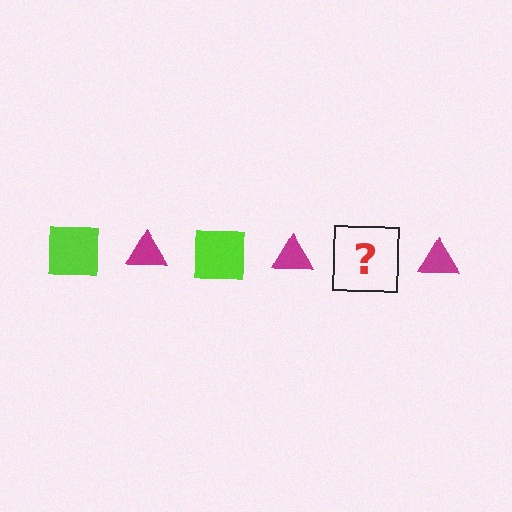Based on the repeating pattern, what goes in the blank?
The blank should be a lime square.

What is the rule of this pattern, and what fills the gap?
The rule is that the pattern alternates between lime square and magenta triangle. The gap should be filled with a lime square.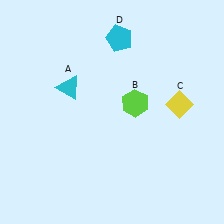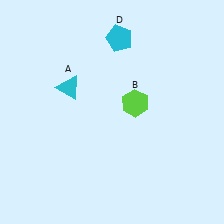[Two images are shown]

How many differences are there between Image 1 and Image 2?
There is 1 difference between the two images.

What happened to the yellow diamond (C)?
The yellow diamond (C) was removed in Image 2. It was in the top-right area of Image 1.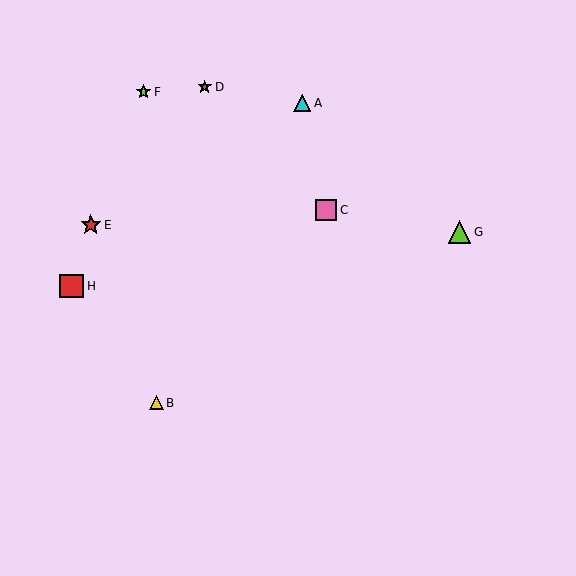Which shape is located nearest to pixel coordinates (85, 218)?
The red star (labeled E) at (91, 225) is nearest to that location.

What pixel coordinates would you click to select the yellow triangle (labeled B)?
Click at (156, 403) to select the yellow triangle B.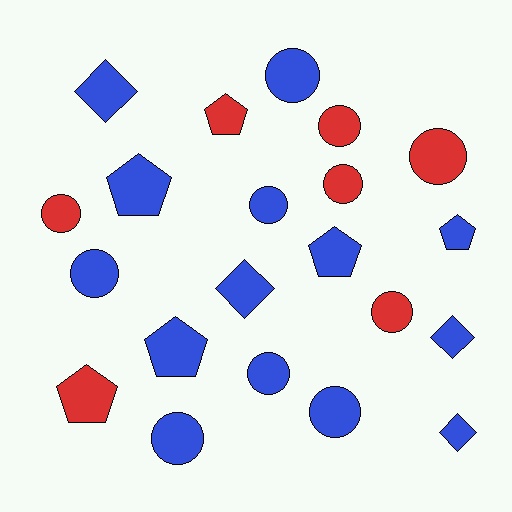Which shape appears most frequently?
Circle, with 11 objects.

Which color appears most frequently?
Blue, with 14 objects.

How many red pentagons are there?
There are 2 red pentagons.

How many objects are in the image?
There are 21 objects.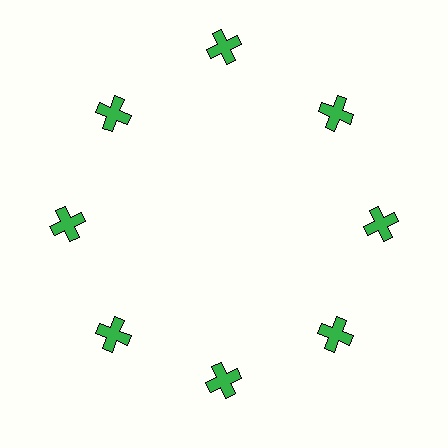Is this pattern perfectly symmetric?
No. The 8 green crosses are arranged in a ring, but one element near the 12 o'clock position is pushed outward from the center, breaking the 8-fold rotational symmetry.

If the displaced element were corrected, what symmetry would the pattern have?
It would have 8-fold rotational symmetry — the pattern would map onto itself every 45 degrees.